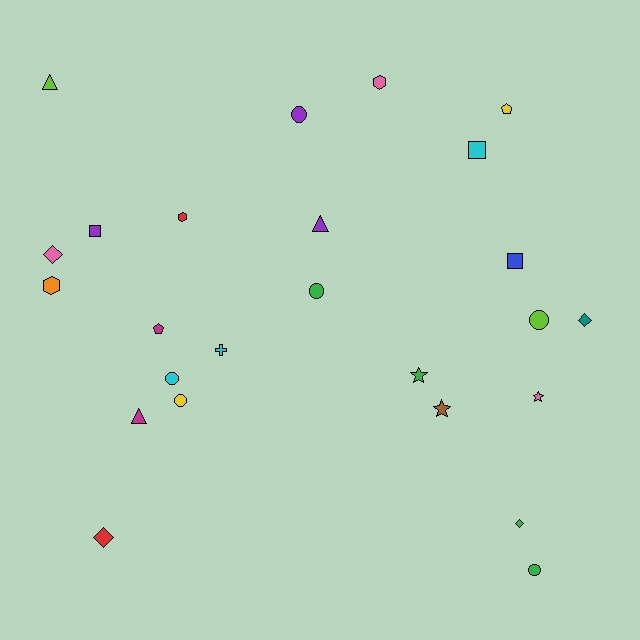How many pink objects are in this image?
There are 3 pink objects.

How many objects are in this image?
There are 25 objects.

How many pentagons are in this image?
There are 2 pentagons.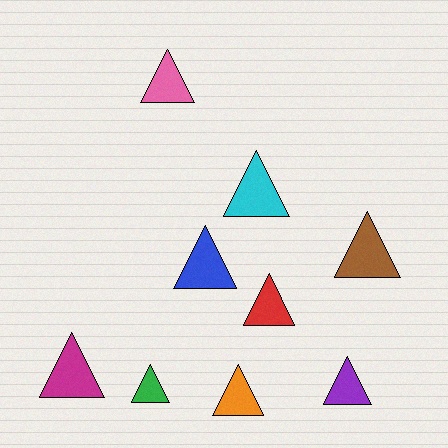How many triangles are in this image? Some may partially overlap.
There are 9 triangles.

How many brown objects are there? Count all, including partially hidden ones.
There is 1 brown object.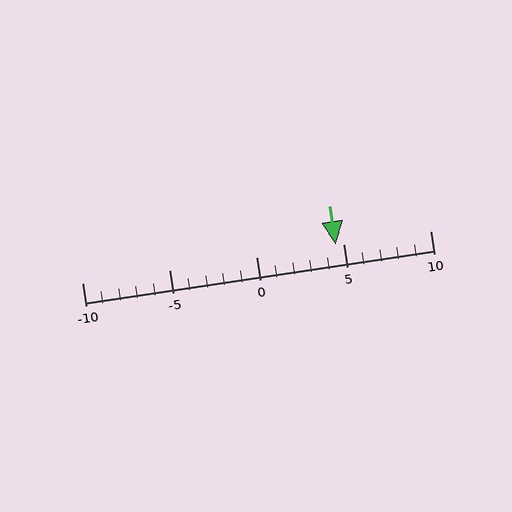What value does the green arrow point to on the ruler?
The green arrow points to approximately 5.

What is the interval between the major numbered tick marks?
The major tick marks are spaced 5 units apart.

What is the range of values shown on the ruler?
The ruler shows values from -10 to 10.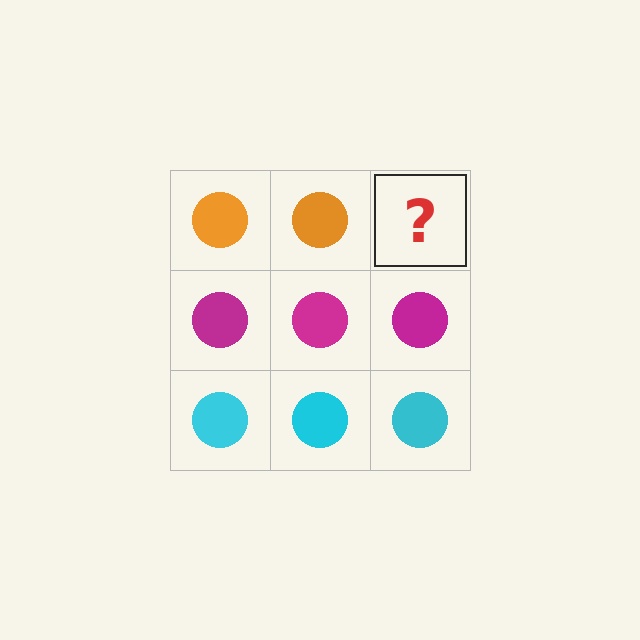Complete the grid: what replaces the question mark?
The question mark should be replaced with an orange circle.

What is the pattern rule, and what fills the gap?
The rule is that each row has a consistent color. The gap should be filled with an orange circle.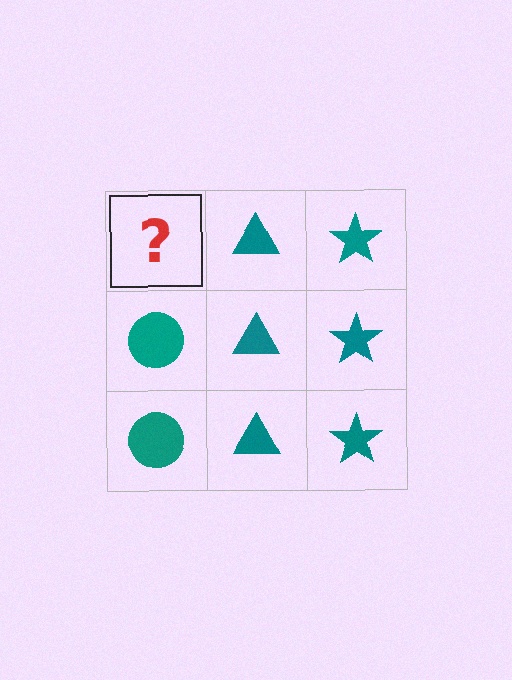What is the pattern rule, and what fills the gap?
The rule is that each column has a consistent shape. The gap should be filled with a teal circle.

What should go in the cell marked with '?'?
The missing cell should contain a teal circle.